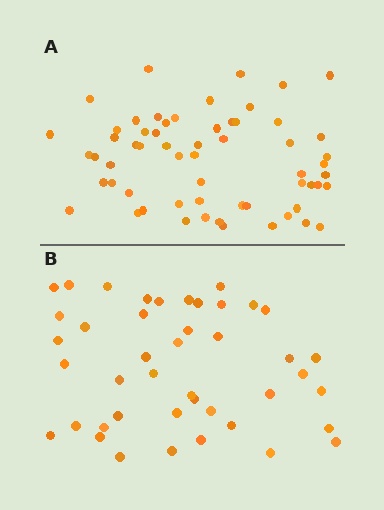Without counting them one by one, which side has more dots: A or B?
Region A (the top region) has more dots.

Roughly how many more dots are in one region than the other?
Region A has approximately 15 more dots than region B.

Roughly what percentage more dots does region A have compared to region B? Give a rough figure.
About 40% more.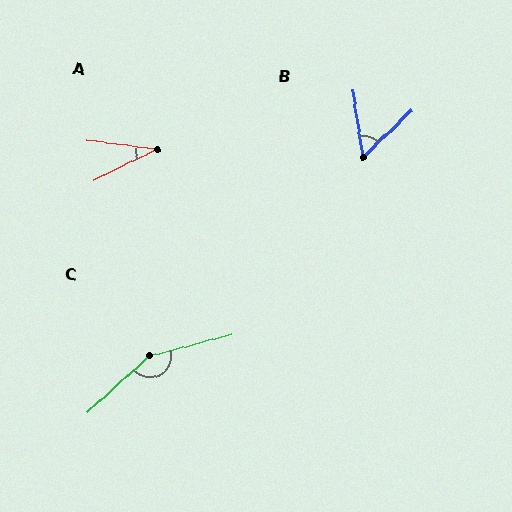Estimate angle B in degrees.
Approximately 55 degrees.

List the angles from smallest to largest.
A (33°), B (55°), C (152°).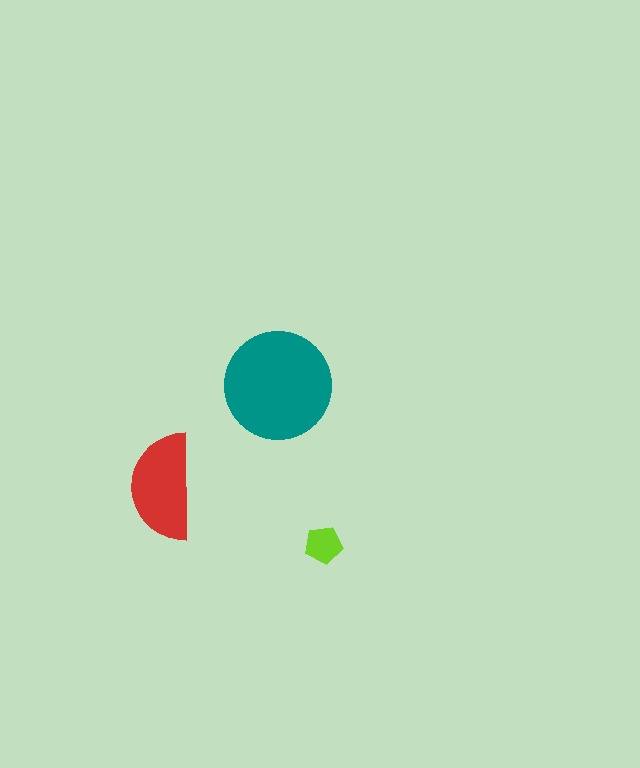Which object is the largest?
The teal circle.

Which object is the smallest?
The lime pentagon.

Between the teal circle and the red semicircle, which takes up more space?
The teal circle.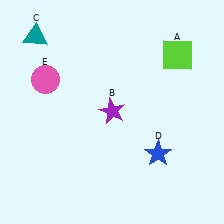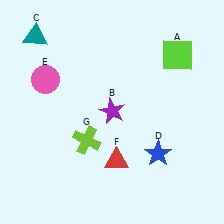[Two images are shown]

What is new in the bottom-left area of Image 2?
A lime cross (G) was added in the bottom-left area of Image 2.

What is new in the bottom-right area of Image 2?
A red triangle (F) was added in the bottom-right area of Image 2.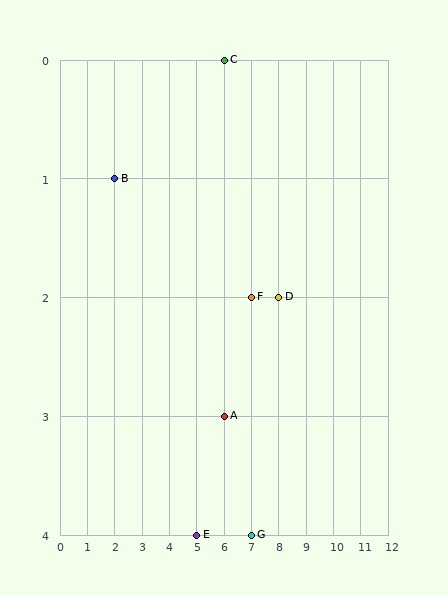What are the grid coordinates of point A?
Point A is at grid coordinates (6, 3).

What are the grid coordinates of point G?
Point G is at grid coordinates (7, 4).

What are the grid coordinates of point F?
Point F is at grid coordinates (7, 2).